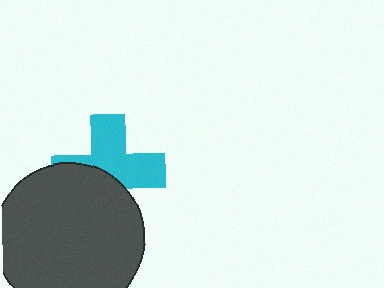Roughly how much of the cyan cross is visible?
About half of it is visible (roughly 57%).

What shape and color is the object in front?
The object in front is a dark gray circle.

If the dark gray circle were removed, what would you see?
You would see the complete cyan cross.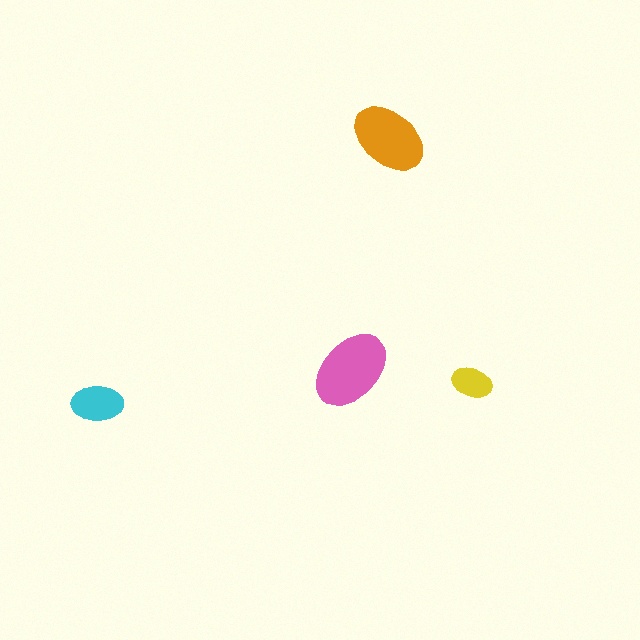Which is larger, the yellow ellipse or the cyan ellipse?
The cyan one.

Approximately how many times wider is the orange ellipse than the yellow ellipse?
About 2 times wider.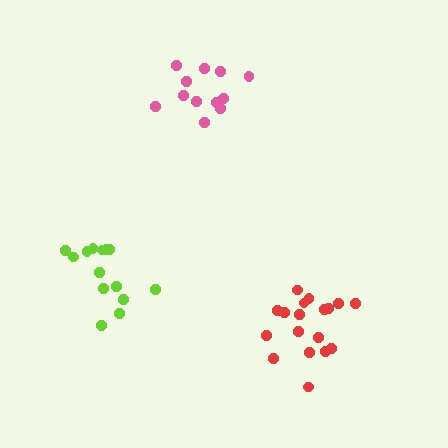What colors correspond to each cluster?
The clusters are colored: pink, red, lime.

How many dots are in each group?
Group 1: 12 dots, Group 2: 18 dots, Group 3: 14 dots (44 total).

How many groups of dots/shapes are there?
There are 3 groups.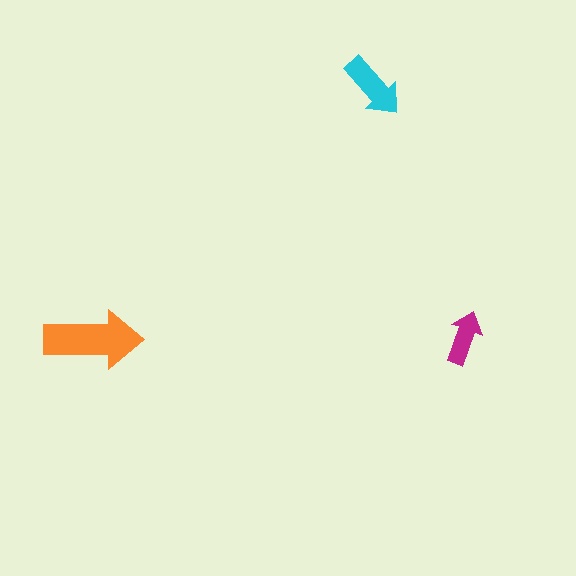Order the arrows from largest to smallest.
the orange one, the cyan one, the magenta one.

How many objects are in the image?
There are 3 objects in the image.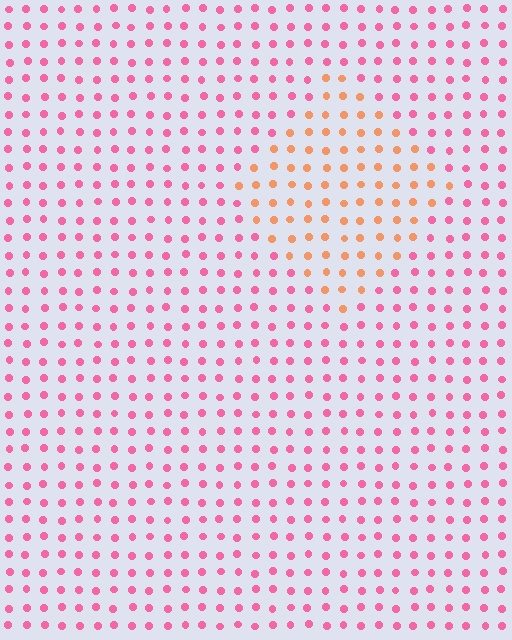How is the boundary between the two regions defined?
The boundary is defined purely by a slight shift in hue (about 47 degrees). Spacing, size, and orientation are identical on both sides.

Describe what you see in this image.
The image is filled with small pink elements in a uniform arrangement. A diamond-shaped region is visible where the elements are tinted to a slightly different hue, forming a subtle color boundary.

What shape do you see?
I see a diamond.